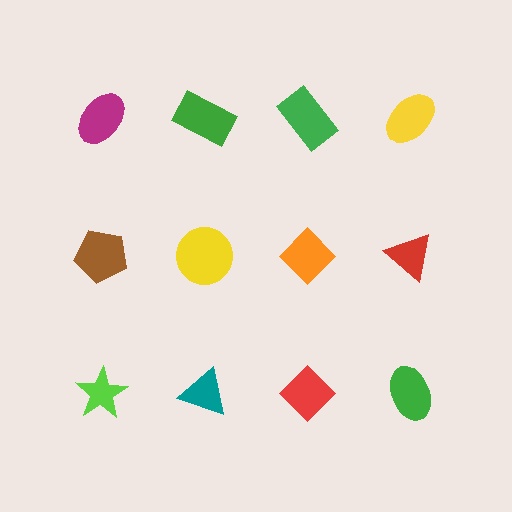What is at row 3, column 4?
A green ellipse.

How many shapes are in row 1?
4 shapes.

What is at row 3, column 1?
A lime star.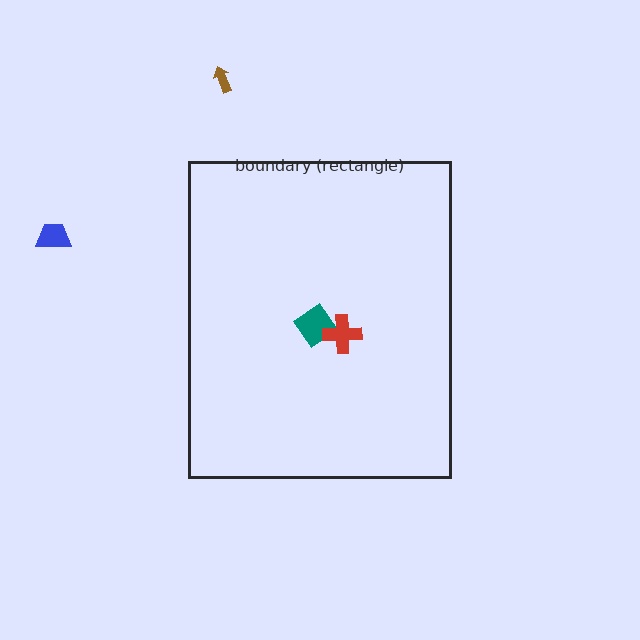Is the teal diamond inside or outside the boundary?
Inside.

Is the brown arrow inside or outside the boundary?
Outside.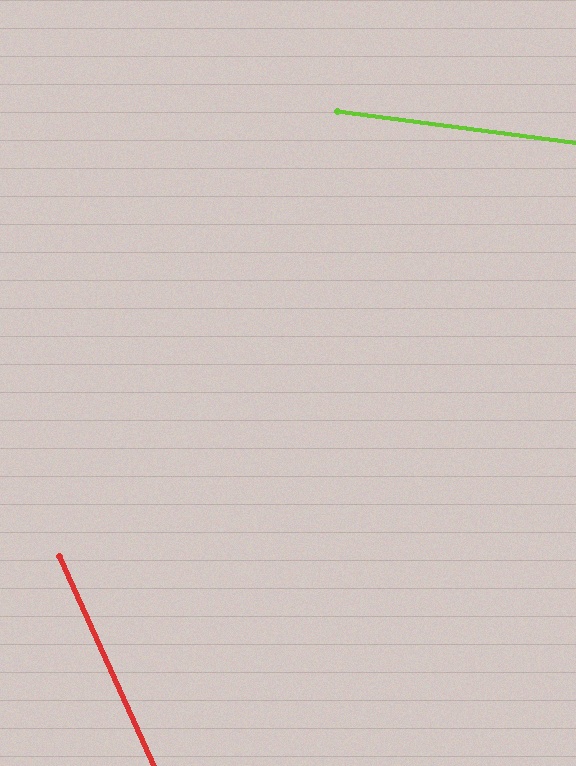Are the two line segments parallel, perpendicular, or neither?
Neither parallel nor perpendicular — they differ by about 58°.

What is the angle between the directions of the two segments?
Approximately 58 degrees.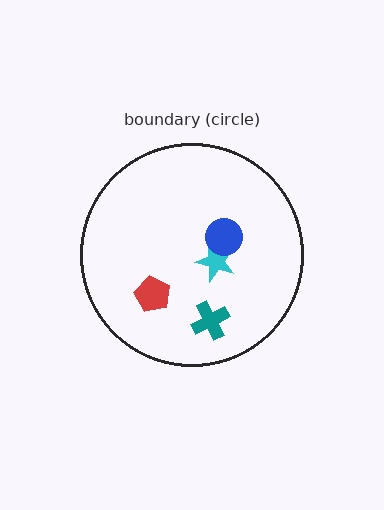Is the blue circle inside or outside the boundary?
Inside.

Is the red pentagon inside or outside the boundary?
Inside.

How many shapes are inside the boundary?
4 inside, 0 outside.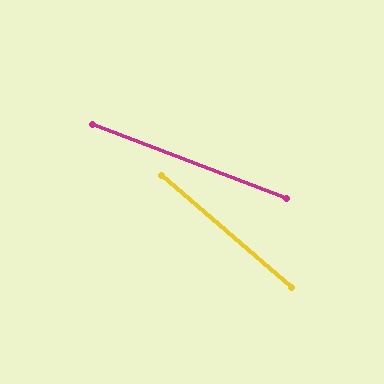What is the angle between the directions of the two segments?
Approximately 20 degrees.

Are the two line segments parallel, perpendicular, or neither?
Neither parallel nor perpendicular — they differ by about 20°.